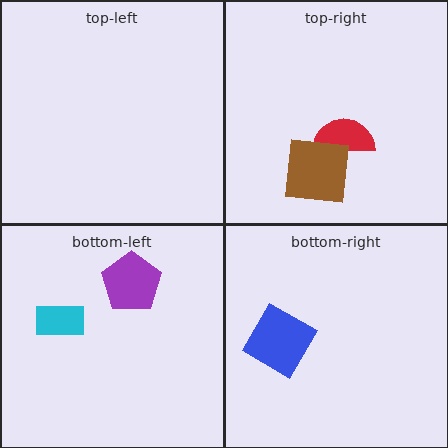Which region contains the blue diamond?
The bottom-right region.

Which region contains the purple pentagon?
The bottom-left region.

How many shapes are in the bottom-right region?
1.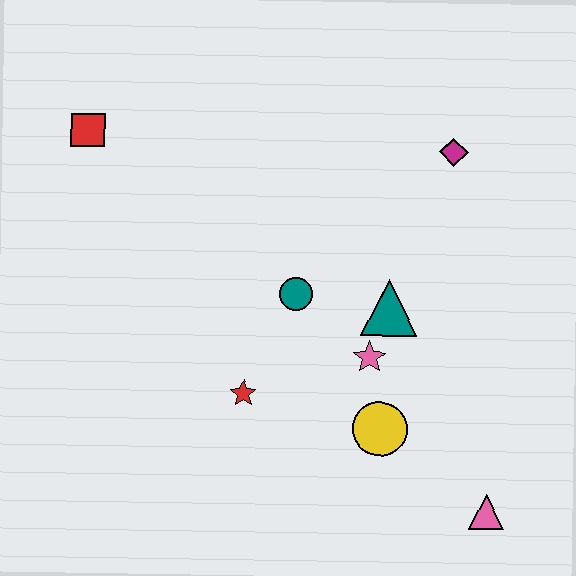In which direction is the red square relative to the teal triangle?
The red square is to the left of the teal triangle.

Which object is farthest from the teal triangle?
The red square is farthest from the teal triangle.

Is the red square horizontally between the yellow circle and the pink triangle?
No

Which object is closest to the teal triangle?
The pink star is closest to the teal triangle.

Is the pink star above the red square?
No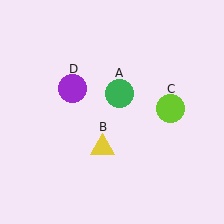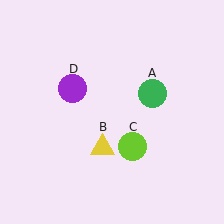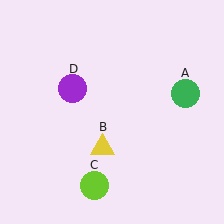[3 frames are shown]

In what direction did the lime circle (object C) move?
The lime circle (object C) moved down and to the left.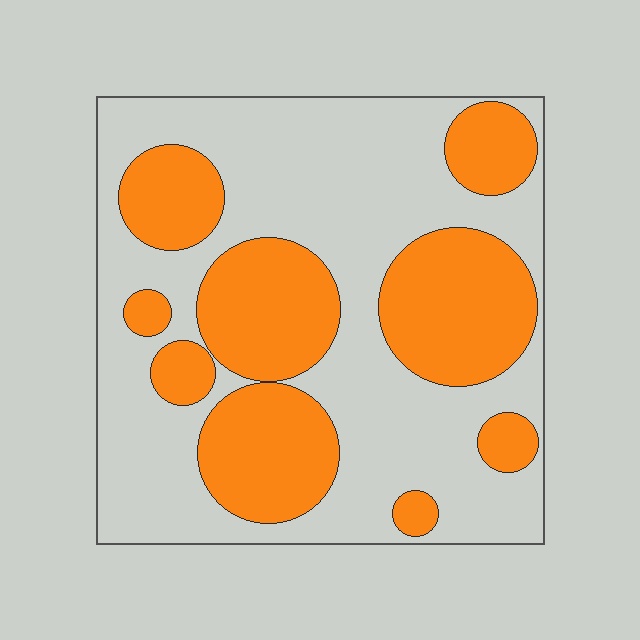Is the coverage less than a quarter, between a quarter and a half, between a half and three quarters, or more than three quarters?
Between a quarter and a half.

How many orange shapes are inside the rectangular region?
9.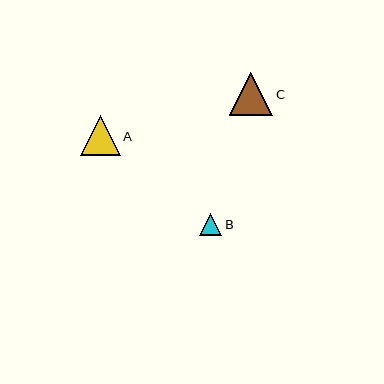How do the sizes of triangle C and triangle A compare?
Triangle C and triangle A are approximately the same size.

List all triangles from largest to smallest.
From largest to smallest: C, A, B.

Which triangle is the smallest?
Triangle B is the smallest with a size of approximately 22 pixels.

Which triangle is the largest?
Triangle C is the largest with a size of approximately 43 pixels.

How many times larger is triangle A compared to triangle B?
Triangle A is approximately 1.8 times the size of triangle B.